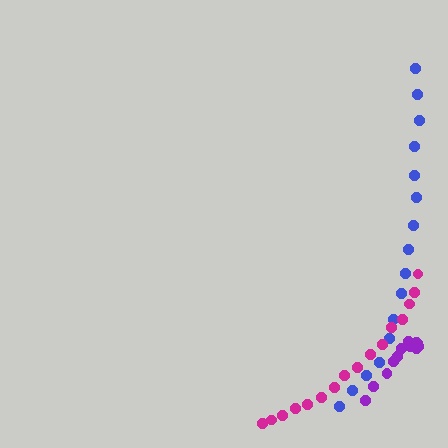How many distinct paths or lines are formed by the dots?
There are 3 distinct paths.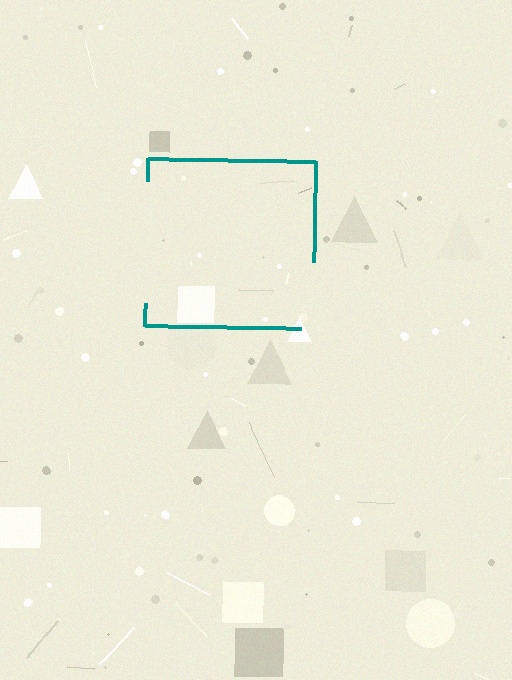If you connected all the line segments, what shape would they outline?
They would outline a square.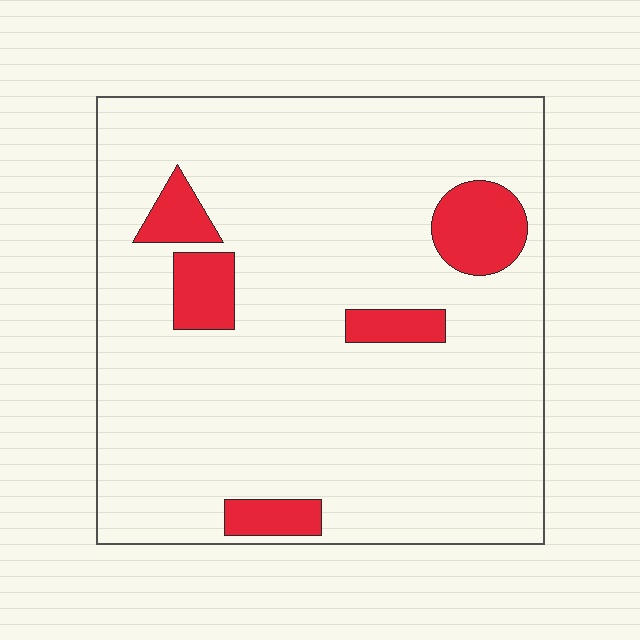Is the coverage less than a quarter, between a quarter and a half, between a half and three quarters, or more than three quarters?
Less than a quarter.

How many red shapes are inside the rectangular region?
5.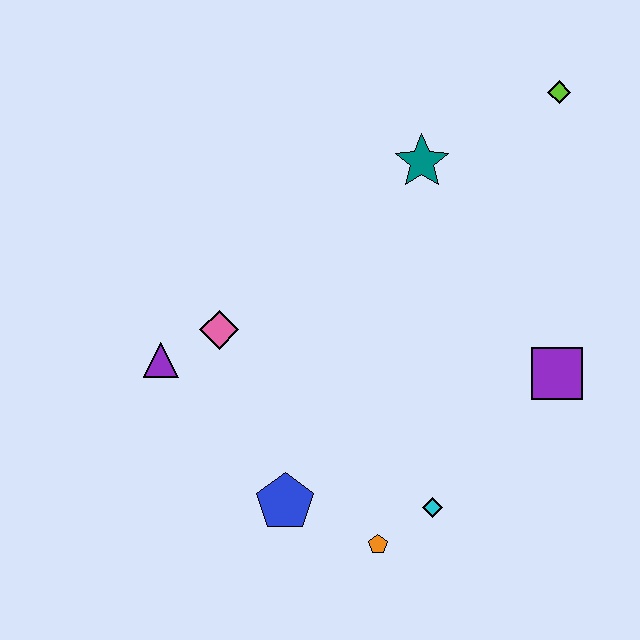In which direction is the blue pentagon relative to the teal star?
The blue pentagon is below the teal star.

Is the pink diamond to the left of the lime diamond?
Yes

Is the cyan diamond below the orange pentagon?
No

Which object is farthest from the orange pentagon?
The lime diamond is farthest from the orange pentagon.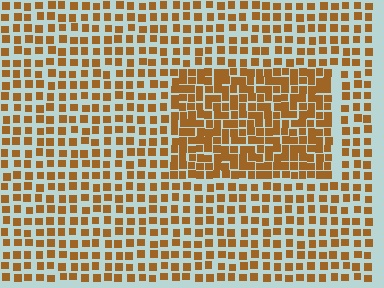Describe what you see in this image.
The image contains small brown elements arranged at two different densities. A rectangle-shaped region is visible where the elements are more densely packed than the surrounding area.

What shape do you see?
I see a rectangle.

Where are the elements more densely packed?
The elements are more densely packed inside the rectangle boundary.